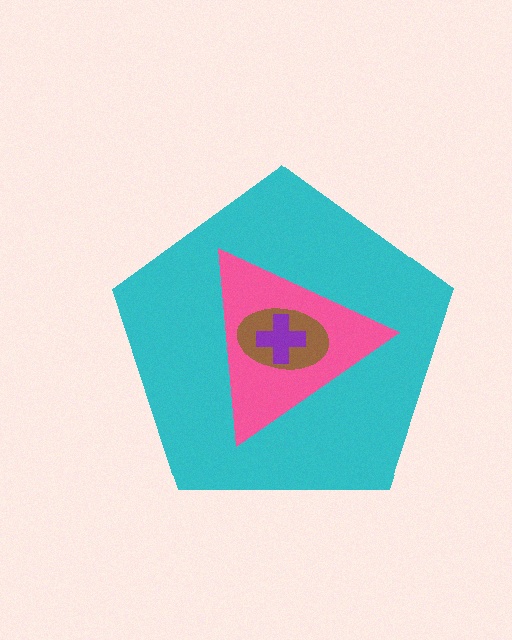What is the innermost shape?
The purple cross.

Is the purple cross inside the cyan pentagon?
Yes.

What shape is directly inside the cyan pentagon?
The pink triangle.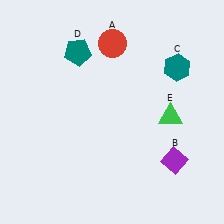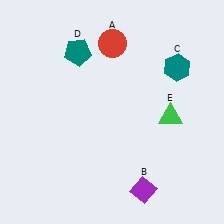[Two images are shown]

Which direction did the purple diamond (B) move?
The purple diamond (B) moved left.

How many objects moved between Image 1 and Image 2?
1 object moved between the two images.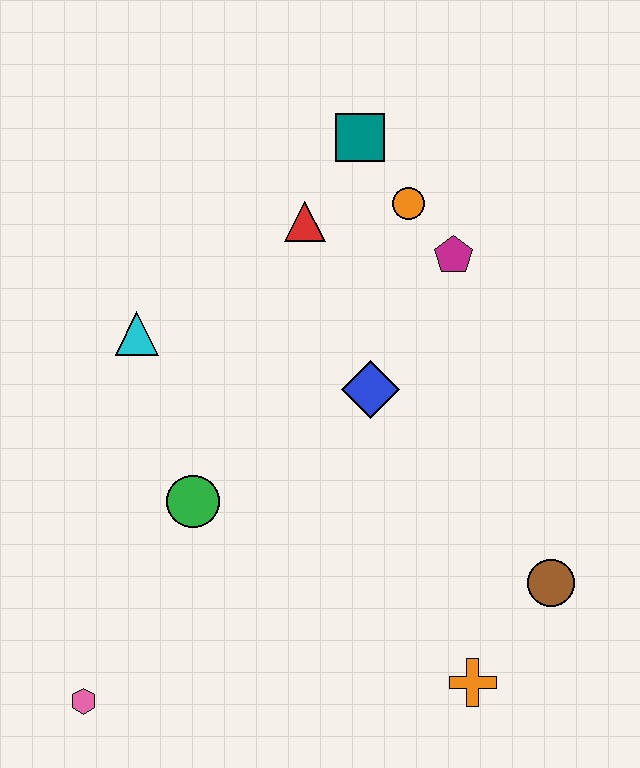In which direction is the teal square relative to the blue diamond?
The teal square is above the blue diamond.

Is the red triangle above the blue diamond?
Yes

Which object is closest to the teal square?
The orange circle is closest to the teal square.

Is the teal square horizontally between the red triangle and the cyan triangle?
No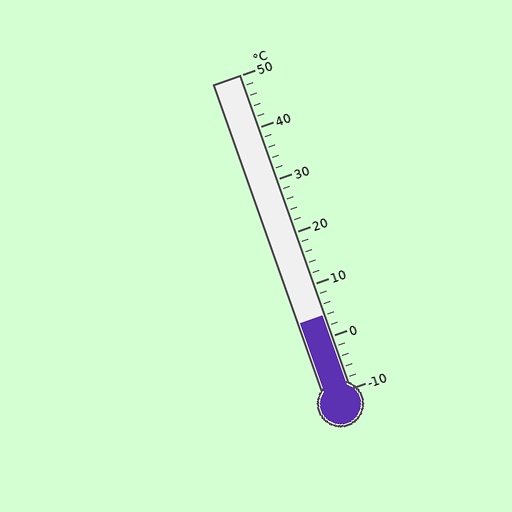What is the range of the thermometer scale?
The thermometer scale ranges from -10°C to 50°C.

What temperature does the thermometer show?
The thermometer shows approximately 4°C.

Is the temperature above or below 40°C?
The temperature is below 40°C.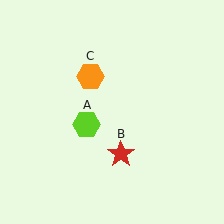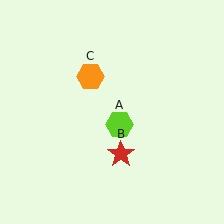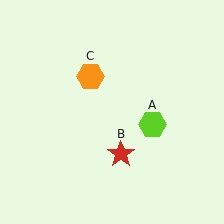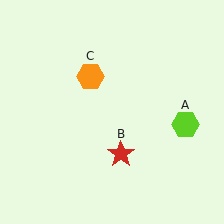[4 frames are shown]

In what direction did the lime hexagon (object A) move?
The lime hexagon (object A) moved right.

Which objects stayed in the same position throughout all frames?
Red star (object B) and orange hexagon (object C) remained stationary.